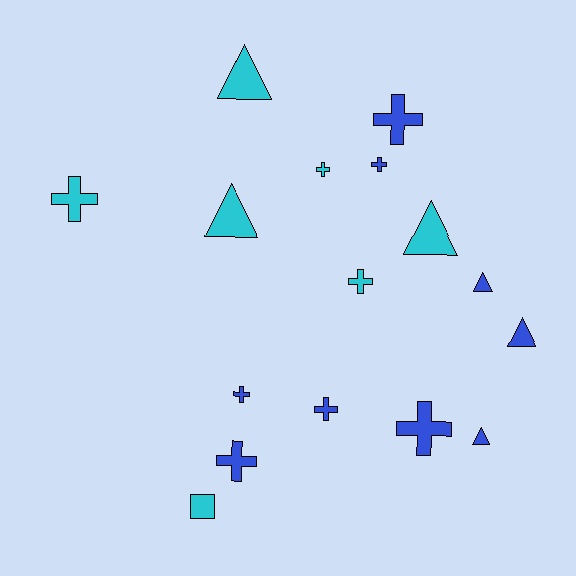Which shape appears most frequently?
Cross, with 9 objects.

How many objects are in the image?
There are 16 objects.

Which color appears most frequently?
Blue, with 9 objects.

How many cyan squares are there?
There is 1 cyan square.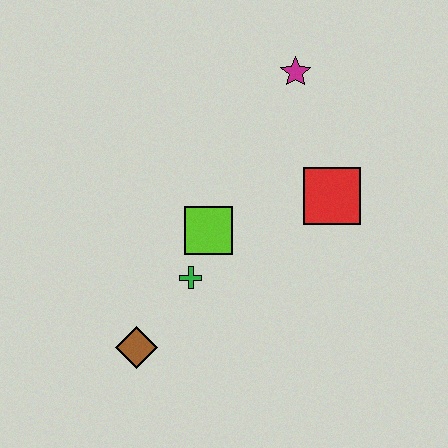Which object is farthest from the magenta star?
The brown diamond is farthest from the magenta star.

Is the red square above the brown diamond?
Yes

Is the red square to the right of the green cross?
Yes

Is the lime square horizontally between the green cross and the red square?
Yes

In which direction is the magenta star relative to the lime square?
The magenta star is above the lime square.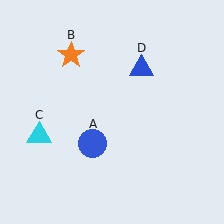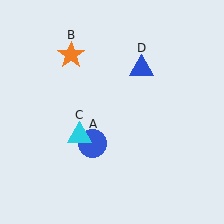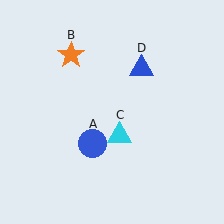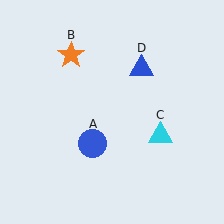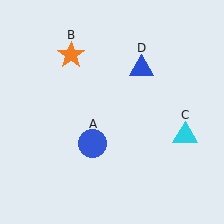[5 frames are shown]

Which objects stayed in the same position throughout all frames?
Blue circle (object A) and orange star (object B) and blue triangle (object D) remained stationary.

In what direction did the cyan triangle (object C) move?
The cyan triangle (object C) moved right.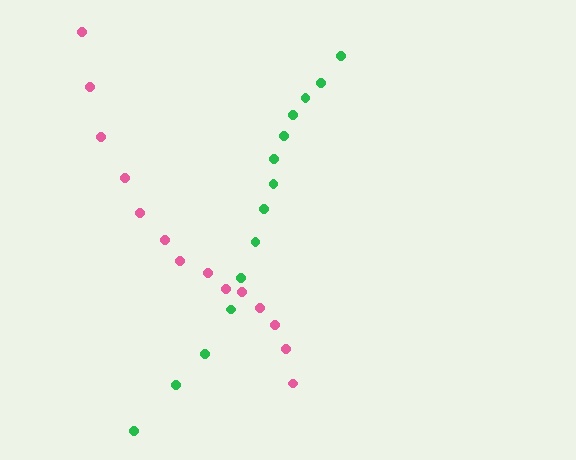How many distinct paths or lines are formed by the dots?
There are 2 distinct paths.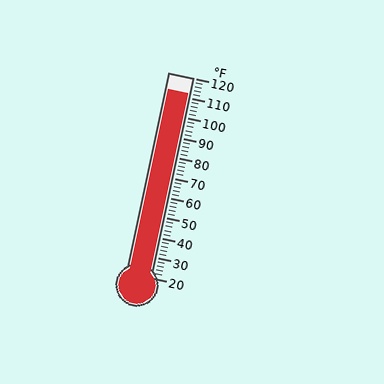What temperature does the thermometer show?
The thermometer shows approximately 112°F.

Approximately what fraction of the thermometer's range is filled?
The thermometer is filled to approximately 90% of its range.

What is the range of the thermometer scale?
The thermometer scale ranges from 20°F to 120°F.